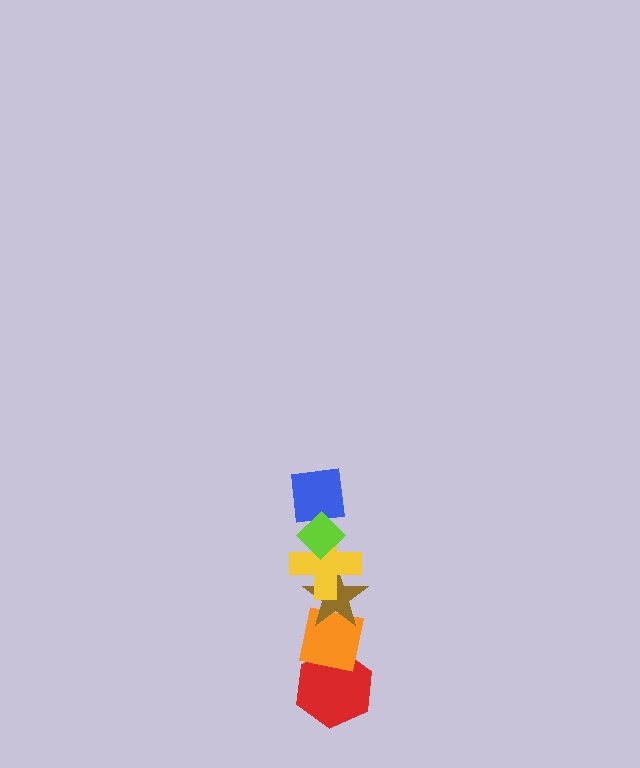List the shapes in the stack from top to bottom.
From top to bottom: the lime diamond, the blue square, the yellow cross, the brown star, the orange square, the red hexagon.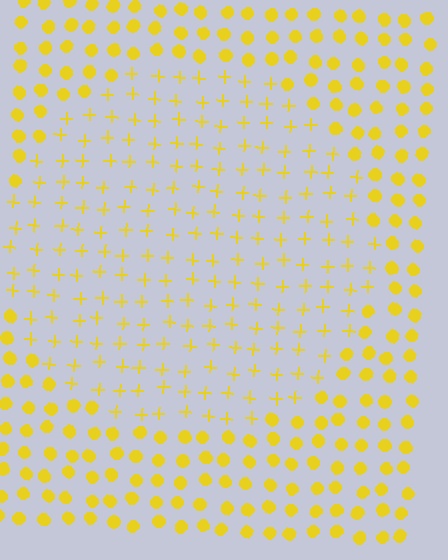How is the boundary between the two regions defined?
The boundary is defined by a change in element shape: plus signs inside vs. circles outside. All elements share the same color and spacing.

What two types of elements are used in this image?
The image uses plus signs inside the circle region and circles outside it.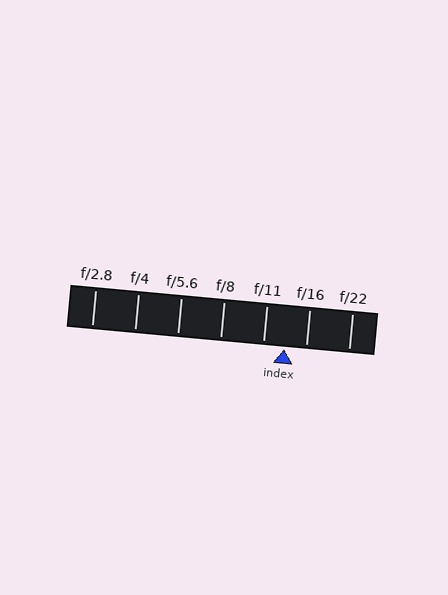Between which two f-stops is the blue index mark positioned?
The index mark is between f/11 and f/16.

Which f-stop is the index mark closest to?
The index mark is closest to f/11.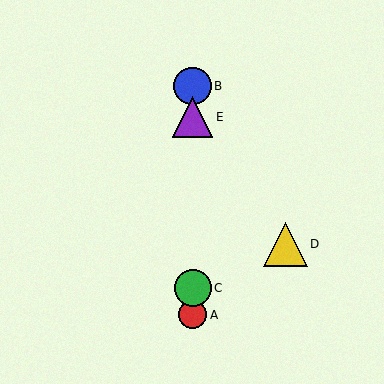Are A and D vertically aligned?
No, A is at x≈193 and D is at x≈286.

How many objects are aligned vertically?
4 objects (A, B, C, E) are aligned vertically.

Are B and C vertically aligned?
Yes, both are at x≈192.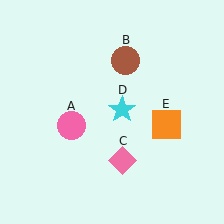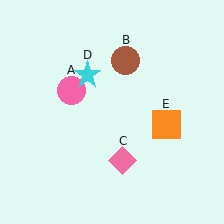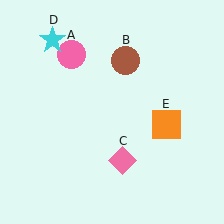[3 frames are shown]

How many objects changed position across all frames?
2 objects changed position: pink circle (object A), cyan star (object D).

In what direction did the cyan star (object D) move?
The cyan star (object D) moved up and to the left.